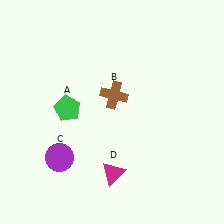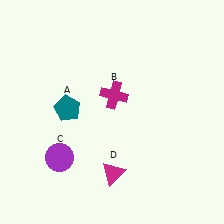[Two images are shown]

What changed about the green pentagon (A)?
In Image 1, A is green. In Image 2, it changed to teal.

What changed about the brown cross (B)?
In Image 1, B is brown. In Image 2, it changed to magenta.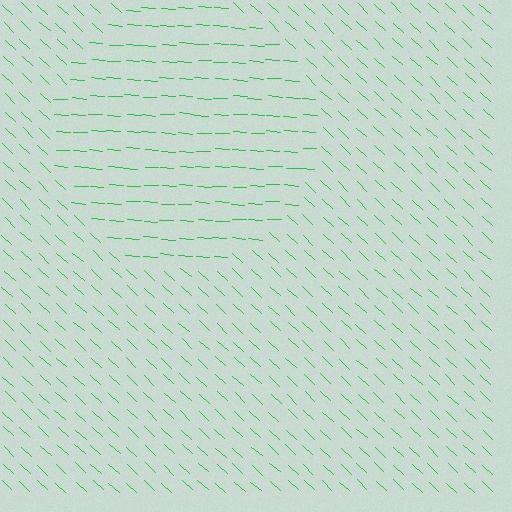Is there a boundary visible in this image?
Yes, there is a texture boundary formed by a change in line orientation.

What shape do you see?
I see a circle.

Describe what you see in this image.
The image is filled with small green line segments. A circle region in the image has lines oriented differently from the surrounding lines, creating a visible texture boundary.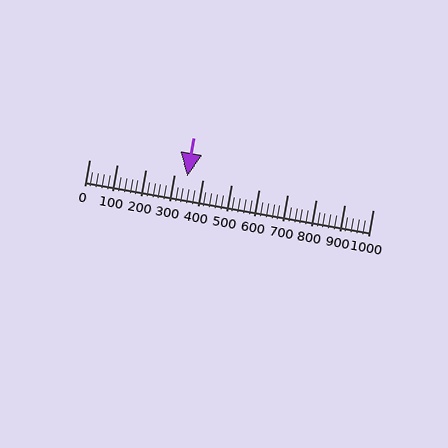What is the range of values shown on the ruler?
The ruler shows values from 0 to 1000.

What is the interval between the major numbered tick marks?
The major tick marks are spaced 100 units apart.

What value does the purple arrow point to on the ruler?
The purple arrow points to approximately 347.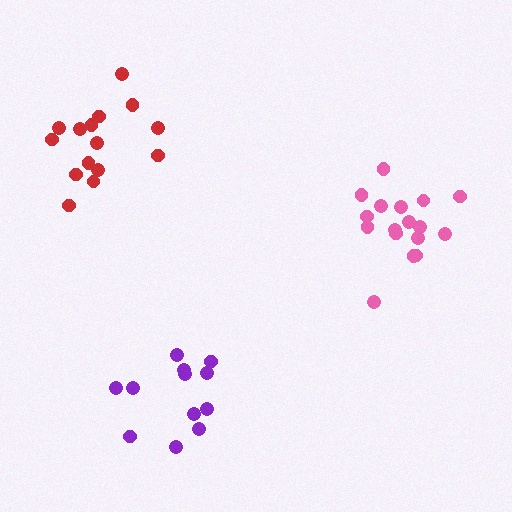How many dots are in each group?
Group 1: 15 dots, Group 2: 17 dots, Group 3: 12 dots (44 total).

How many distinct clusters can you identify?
There are 3 distinct clusters.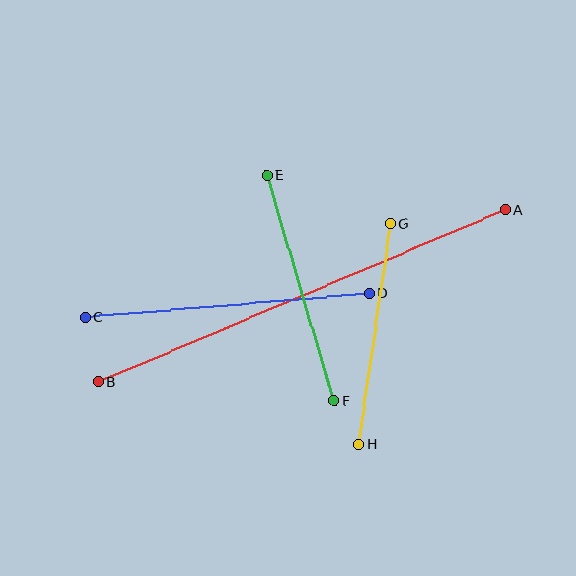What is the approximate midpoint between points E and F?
The midpoint is at approximately (301, 288) pixels.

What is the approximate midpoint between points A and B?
The midpoint is at approximately (302, 296) pixels.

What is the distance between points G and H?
The distance is approximately 223 pixels.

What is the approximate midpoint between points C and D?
The midpoint is at approximately (228, 305) pixels.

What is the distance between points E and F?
The distance is approximately 236 pixels.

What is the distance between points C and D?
The distance is approximately 285 pixels.